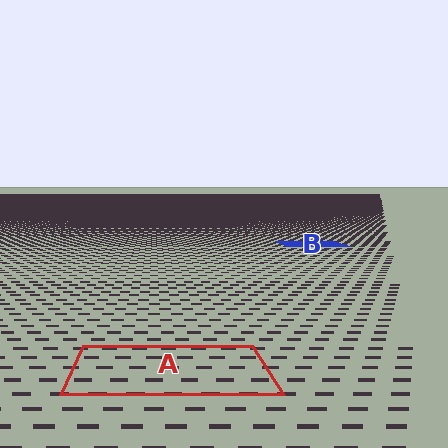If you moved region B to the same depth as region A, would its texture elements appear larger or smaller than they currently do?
They would appear larger. At a closer depth, the same texture elements are projected at a bigger on-screen size.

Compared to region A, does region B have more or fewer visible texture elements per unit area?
Region B has more texture elements per unit area — they are packed more densely because it is farther away.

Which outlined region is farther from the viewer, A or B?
Region B is farther from the viewer — the texture elements inside it appear smaller and more densely packed.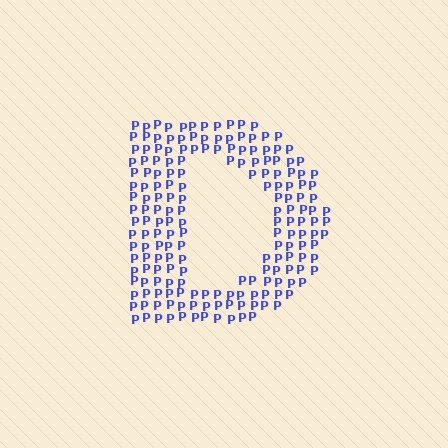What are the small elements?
The small elements are letter P's.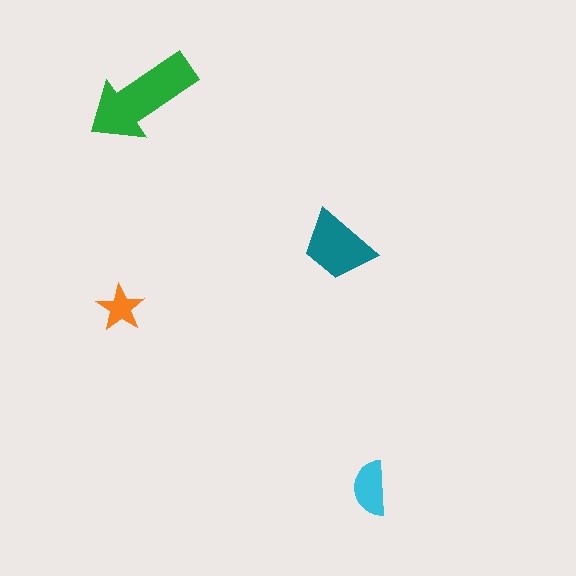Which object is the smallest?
The orange star.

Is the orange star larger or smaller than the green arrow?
Smaller.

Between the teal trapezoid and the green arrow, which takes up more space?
The green arrow.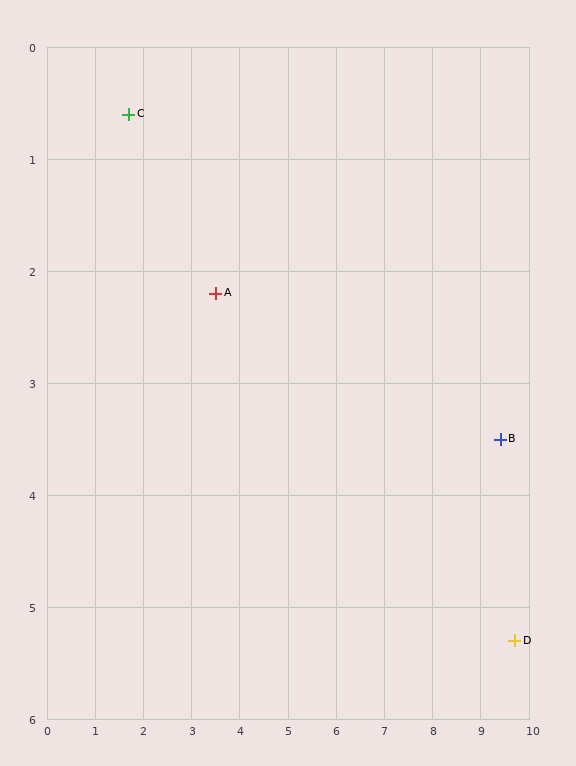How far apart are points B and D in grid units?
Points B and D are about 1.8 grid units apart.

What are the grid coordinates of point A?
Point A is at approximately (3.5, 2.2).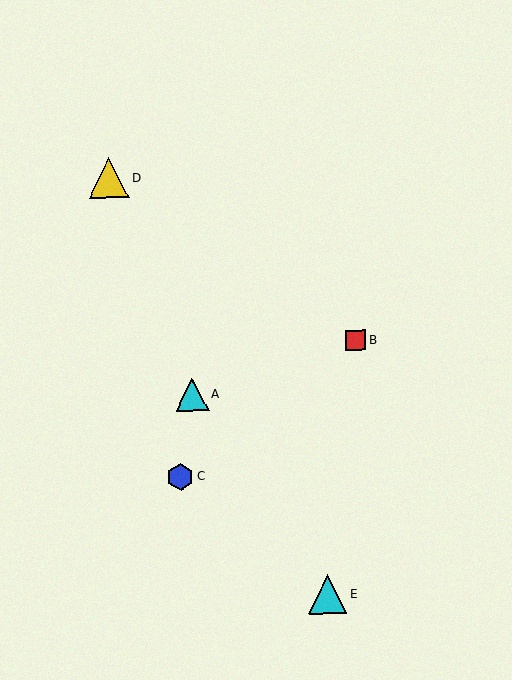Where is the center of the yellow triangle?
The center of the yellow triangle is at (109, 178).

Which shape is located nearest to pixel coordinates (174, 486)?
The blue hexagon (labeled C) at (180, 477) is nearest to that location.